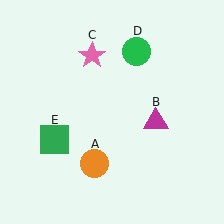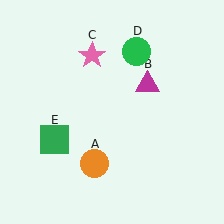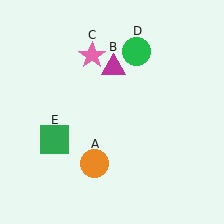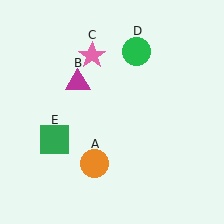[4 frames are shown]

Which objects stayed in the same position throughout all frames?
Orange circle (object A) and pink star (object C) and green circle (object D) and green square (object E) remained stationary.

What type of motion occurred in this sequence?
The magenta triangle (object B) rotated counterclockwise around the center of the scene.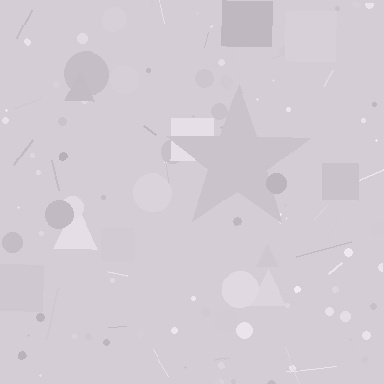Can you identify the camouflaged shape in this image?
The camouflaged shape is a star.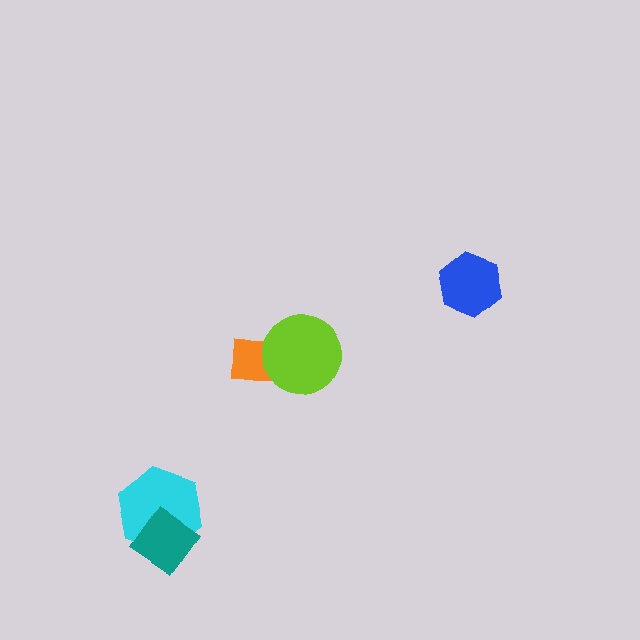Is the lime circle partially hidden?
No, no other shape covers it.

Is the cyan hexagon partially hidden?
Yes, it is partially covered by another shape.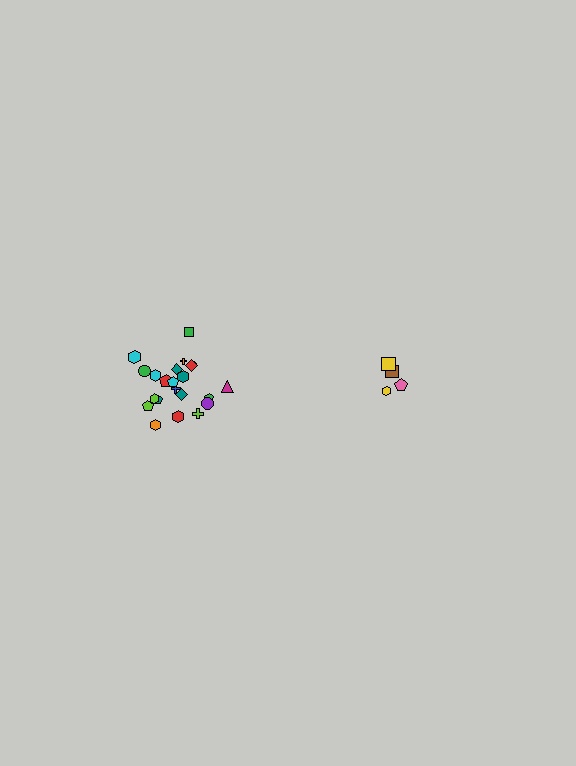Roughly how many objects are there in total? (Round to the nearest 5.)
Roughly 25 objects in total.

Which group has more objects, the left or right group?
The left group.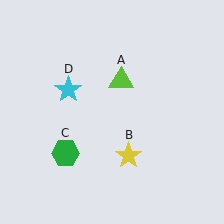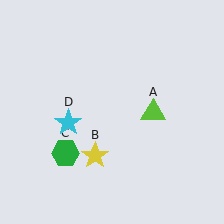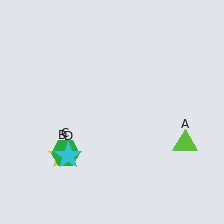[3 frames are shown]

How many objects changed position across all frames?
3 objects changed position: lime triangle (object A), yellow star (object B), cyan star (object D).